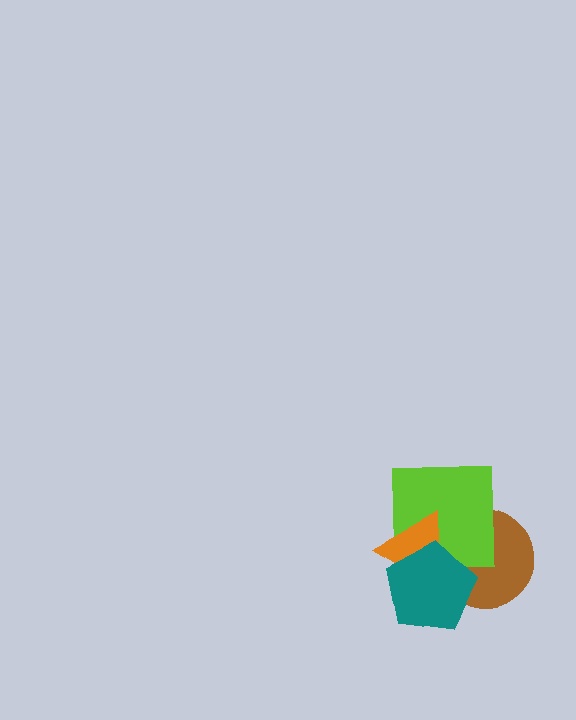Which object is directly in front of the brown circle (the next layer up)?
The lime square is directly in front of the brown circle.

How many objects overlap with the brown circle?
3 objects overlap with the brown circle.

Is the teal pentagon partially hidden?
No, no other shape covers it.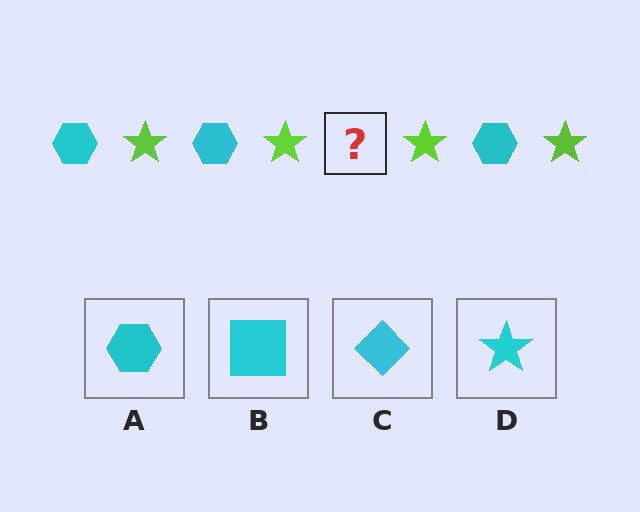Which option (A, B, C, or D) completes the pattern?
A.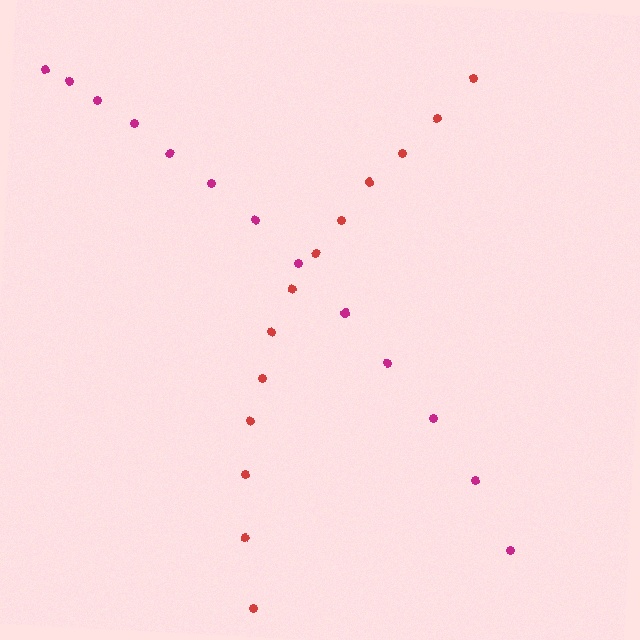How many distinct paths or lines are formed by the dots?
There are 2 distinct paths.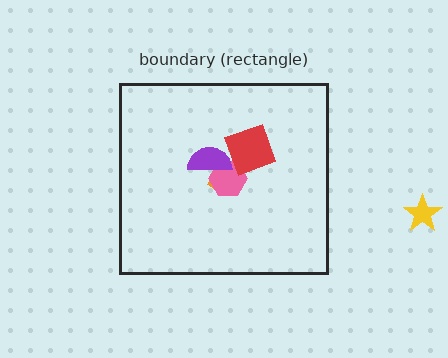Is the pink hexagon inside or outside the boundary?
Inside.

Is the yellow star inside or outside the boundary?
Outside.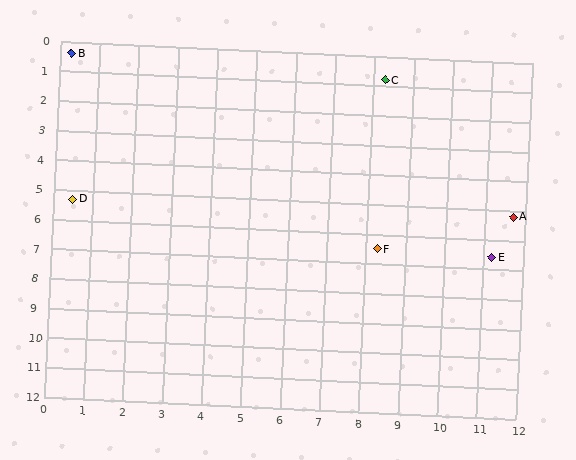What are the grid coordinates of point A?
Point A is at approximately (11.7, 5.2).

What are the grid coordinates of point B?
Point B is at approximately (0.3, 0.4).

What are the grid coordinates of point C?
Point C is at approximately (8.3, 0.8).